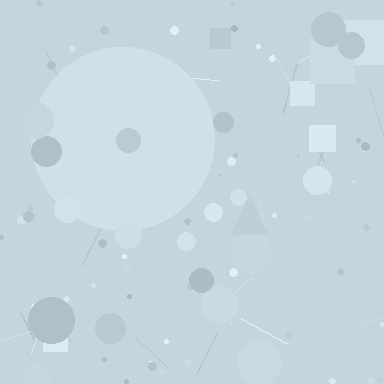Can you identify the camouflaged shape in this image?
The camouflaged shape is a circle.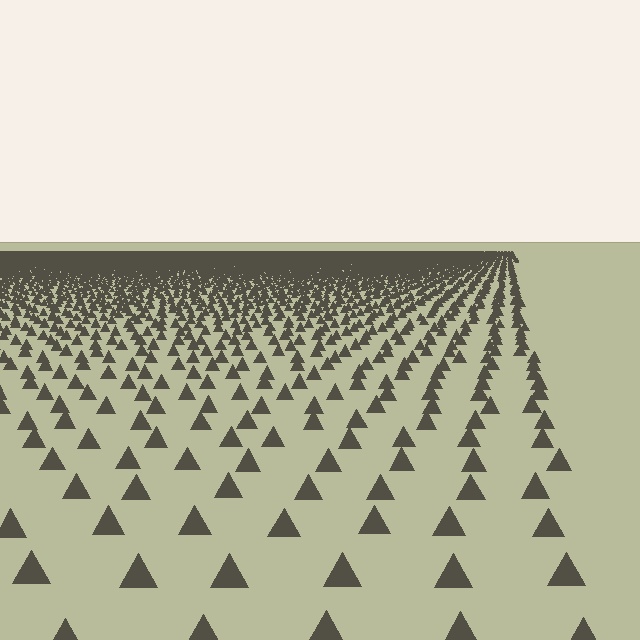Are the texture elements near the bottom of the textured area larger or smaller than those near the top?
Larger. Near the bottom, elements are closer to the viewer and appear at a bigger on-screen size.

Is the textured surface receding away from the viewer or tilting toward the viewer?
The surface is receding away from the viewer. Texture elements get smaller and denser toward the top.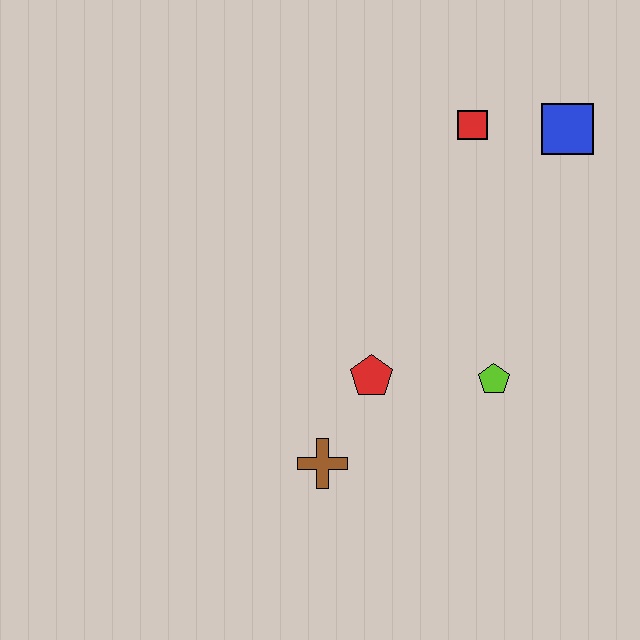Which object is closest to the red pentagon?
The brown cross is closest to the red pentagon.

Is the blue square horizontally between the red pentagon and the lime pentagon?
No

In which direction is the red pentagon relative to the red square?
The red pentagon is below the red square.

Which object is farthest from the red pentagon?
The blue square is farthest from the red pentagon.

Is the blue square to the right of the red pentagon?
Yes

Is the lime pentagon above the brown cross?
Yes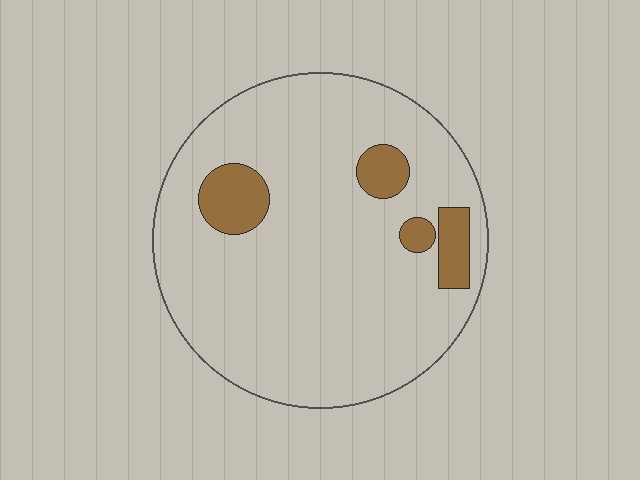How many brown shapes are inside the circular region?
4.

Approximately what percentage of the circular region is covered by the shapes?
Approximately 10%.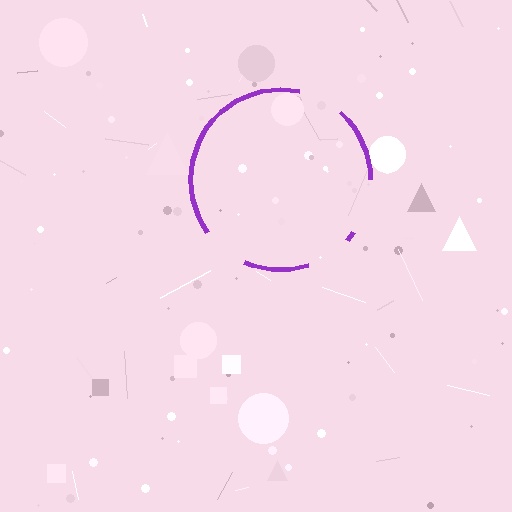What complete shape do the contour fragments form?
The contour fragments form a circle.